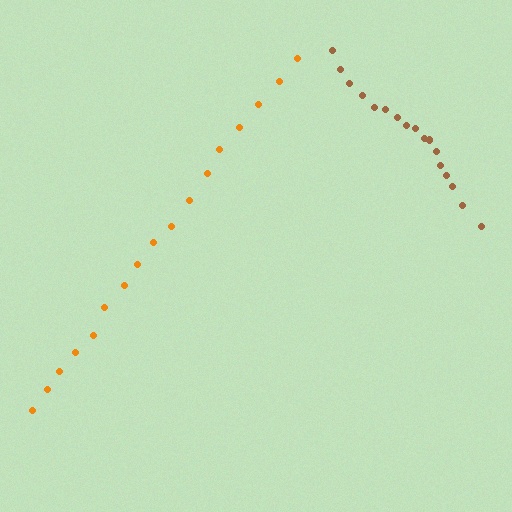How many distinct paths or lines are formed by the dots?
There are 2 distinct paths.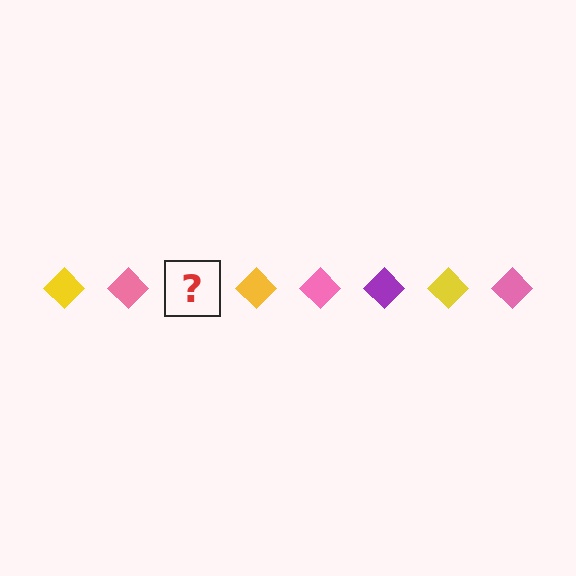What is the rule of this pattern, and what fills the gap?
The rule is that the pattern cycles through yellow, pink, purple diamonds. The gap should be filled with a purple diamond.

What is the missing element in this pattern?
The missing element is a purple diamond.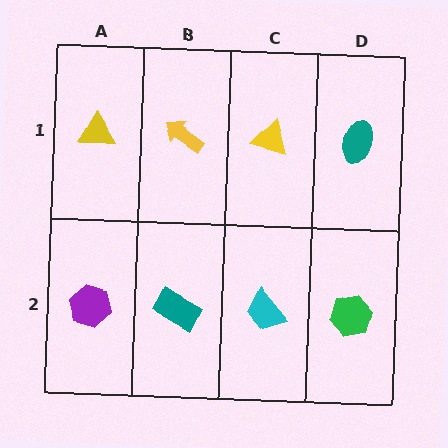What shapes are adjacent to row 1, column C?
A cyan trapezoid (row 2, column C), a yellow arrow (row 1, column B), a teal ellipse (row 1, column D).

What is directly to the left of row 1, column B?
A yellow triangle.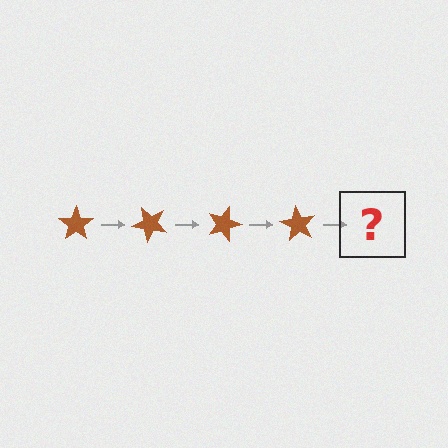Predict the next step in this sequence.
The next step is a brown star rotated 180 degrees.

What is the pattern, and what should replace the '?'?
The pattern is that the star rotates 45 degrees each step. The '?' should be a brown star rotated 180 degrees.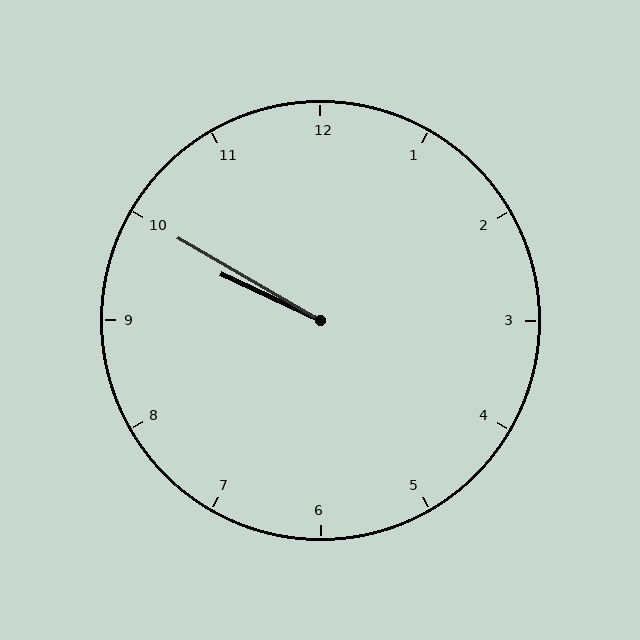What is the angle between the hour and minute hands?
Approximately 5 degrees.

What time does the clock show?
9:50.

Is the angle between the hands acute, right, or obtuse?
It is acute.